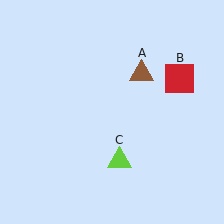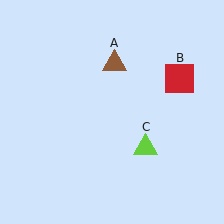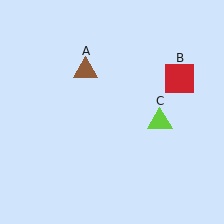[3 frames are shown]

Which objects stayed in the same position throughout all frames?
Red square (object B) remained stationary.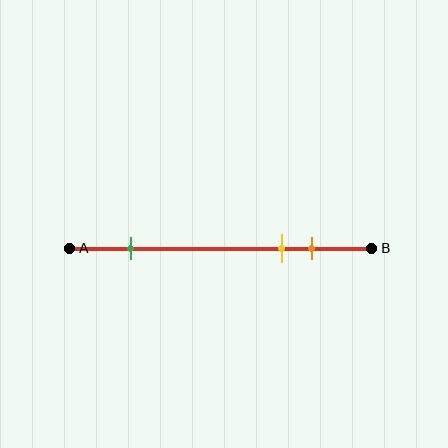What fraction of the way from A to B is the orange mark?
The orange mark is approximately 80% (0.8) of the way from A to B.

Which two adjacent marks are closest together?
The yellow and orange marks are the closest adjacent pair.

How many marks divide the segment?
There are 3 marks dividing the segment.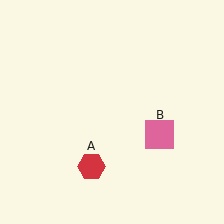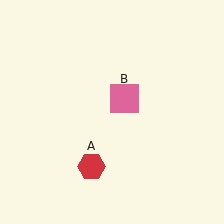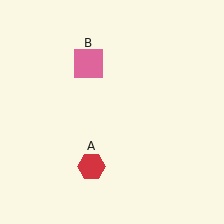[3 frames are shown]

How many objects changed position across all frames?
1 object changed position: pink square (object B).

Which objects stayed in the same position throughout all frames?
Red hexagon (object A) remained stationary.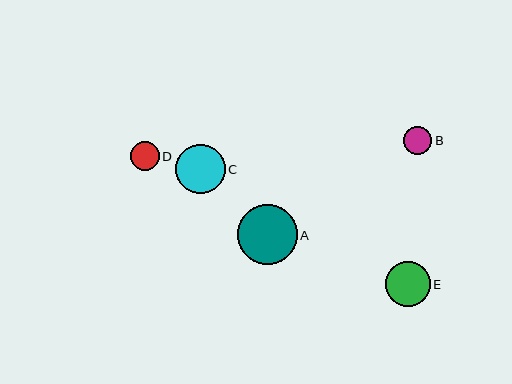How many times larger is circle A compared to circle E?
Circle A is approximately 1.3 times the size of circle E.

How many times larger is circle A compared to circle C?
Circle A is approximately 1.2 times the size of circle C.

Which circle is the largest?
Circle A is the largest with a size of approximately 60 pixels.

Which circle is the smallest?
Circle D is the smallest with a size of approximately 28 pixels.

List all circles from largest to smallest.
From largest to smallest: A, C, E, B, D.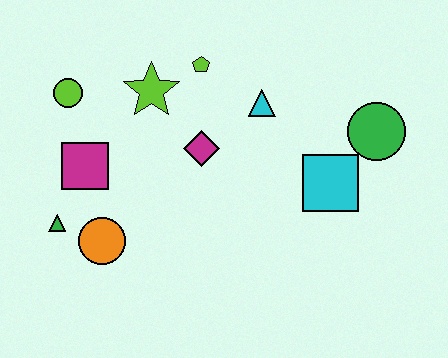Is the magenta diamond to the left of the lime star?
No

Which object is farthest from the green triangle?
The green circle is farthest from the green triangle.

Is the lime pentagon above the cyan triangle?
Yes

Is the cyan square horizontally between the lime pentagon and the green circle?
Yes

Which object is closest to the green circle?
The cyan square is closest to the green circle.